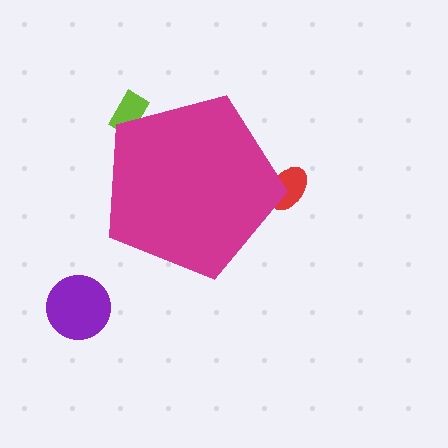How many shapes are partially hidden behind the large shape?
2 shapes are partially hidden.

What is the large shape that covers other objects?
A magenta pentagon.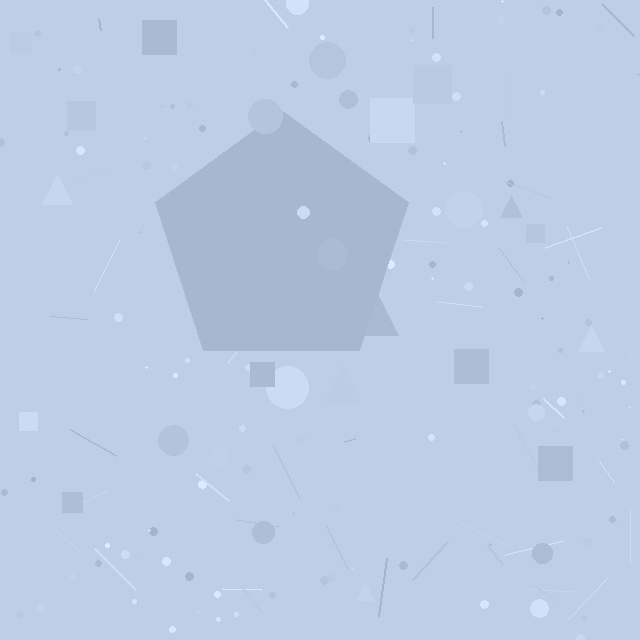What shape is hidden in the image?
A pentagon is hidden in the image.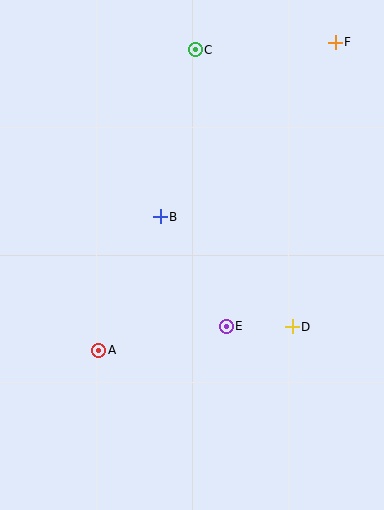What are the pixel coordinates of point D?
Point D is at (292, 327).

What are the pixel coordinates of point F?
Point F is at (335, 42).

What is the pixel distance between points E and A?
The distance between E and A is 130 pixels.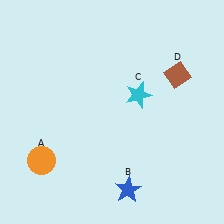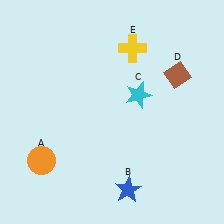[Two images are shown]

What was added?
A yellow cross (E) was added in Image 2.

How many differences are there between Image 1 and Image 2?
There is 1 difference between the two images.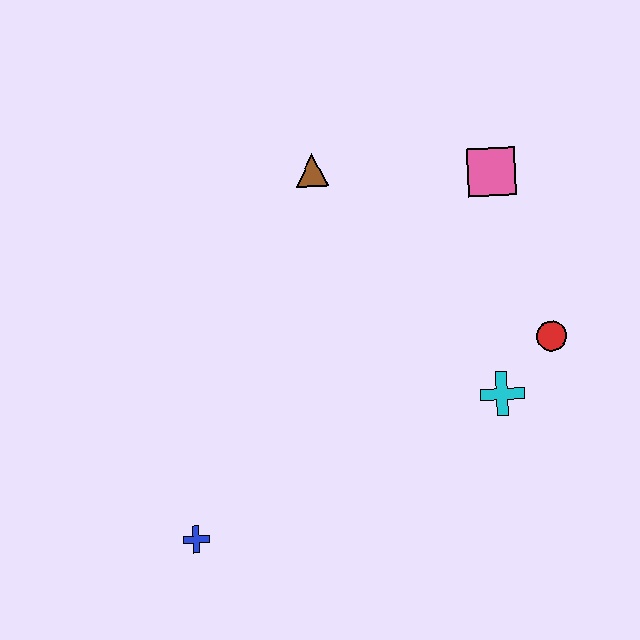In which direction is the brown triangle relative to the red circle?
The brown triangle is to the left of the red circle.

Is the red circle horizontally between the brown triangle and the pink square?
No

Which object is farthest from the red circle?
The blue cross is farthest from the red circle.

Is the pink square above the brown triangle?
No